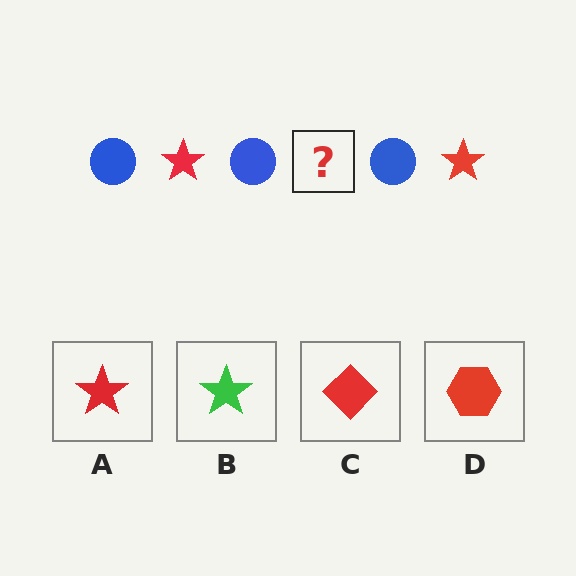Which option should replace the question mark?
Option A.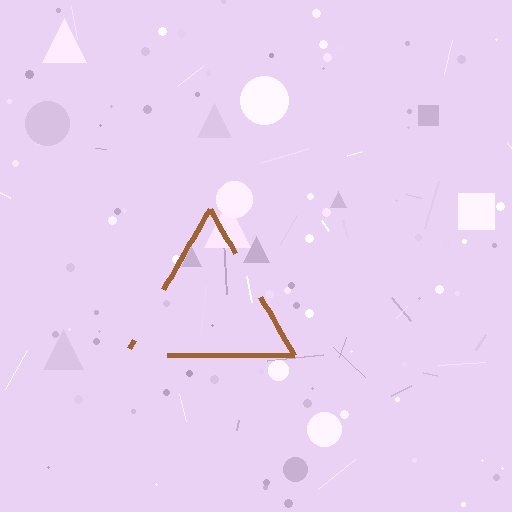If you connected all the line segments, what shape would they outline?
They would outline a triangle.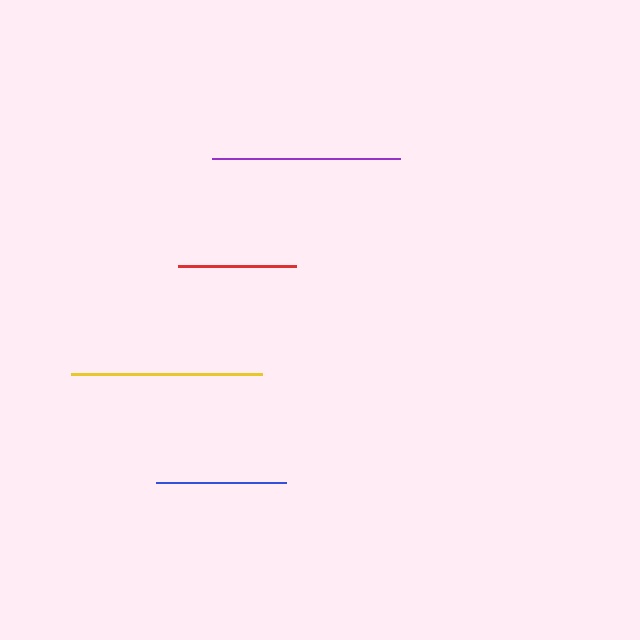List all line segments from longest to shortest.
From longest to shortest: yellow, purple, blue, red.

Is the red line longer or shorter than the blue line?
The blue line is longer than the red line.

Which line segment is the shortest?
The red line is the shortest at approximately 118 pixels.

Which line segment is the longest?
The yellow line is the longest at approximately 191 pixels.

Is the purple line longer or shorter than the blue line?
The purple line is longer than the blue line.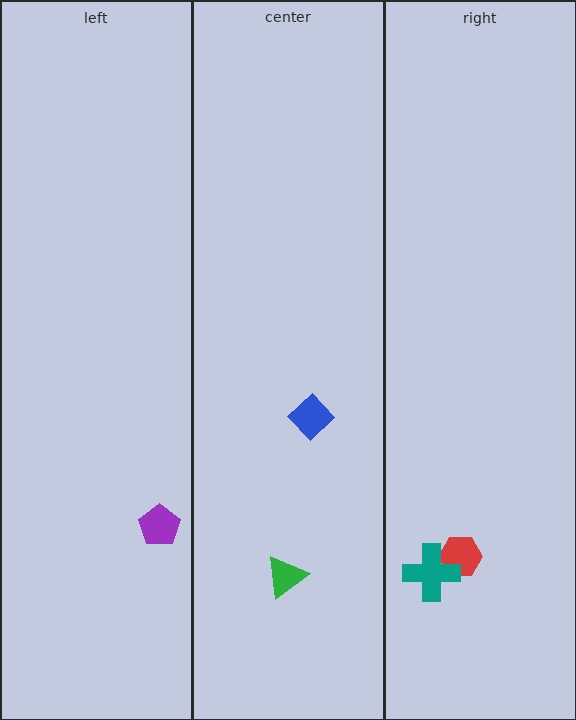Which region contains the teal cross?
The right region.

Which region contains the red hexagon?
The right region.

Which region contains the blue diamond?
The center region.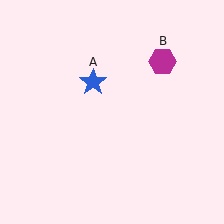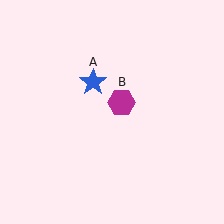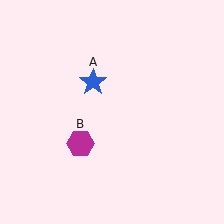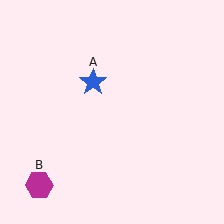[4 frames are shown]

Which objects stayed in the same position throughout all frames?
Blue star (object A) remained stationary.